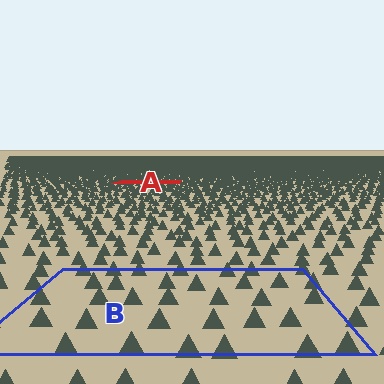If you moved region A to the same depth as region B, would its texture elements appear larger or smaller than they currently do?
They would appear larger. At a closer depth, the same texture elements are projected at a bigger on-screen size.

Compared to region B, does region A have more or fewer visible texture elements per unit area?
Region A has more texture elements per unit area — they are packed more densely because it is farther away.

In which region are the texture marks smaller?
The texture marks are smaller in region A, because it is farther away.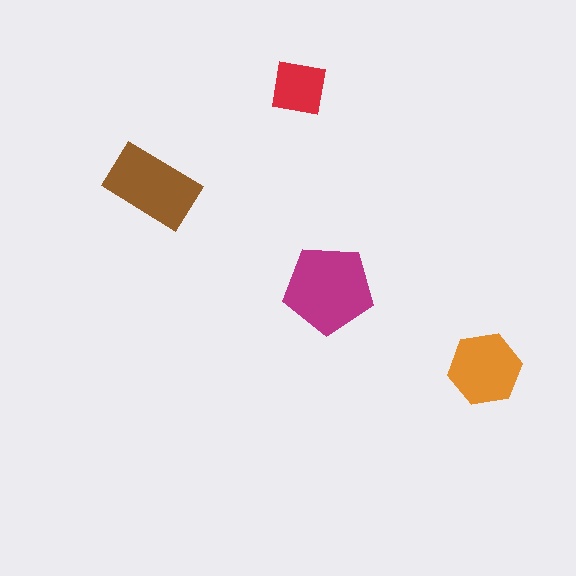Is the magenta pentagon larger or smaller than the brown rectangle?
Larger.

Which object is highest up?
The red square is topmost.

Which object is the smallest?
The red square.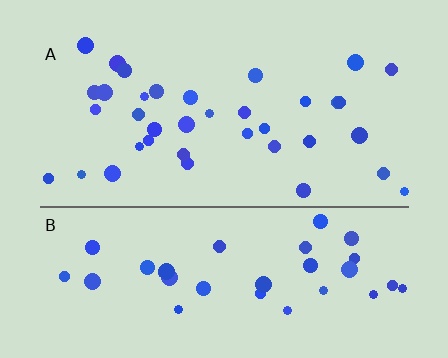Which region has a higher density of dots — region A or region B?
A (the top).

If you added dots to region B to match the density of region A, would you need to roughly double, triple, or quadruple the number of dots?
Approximately double.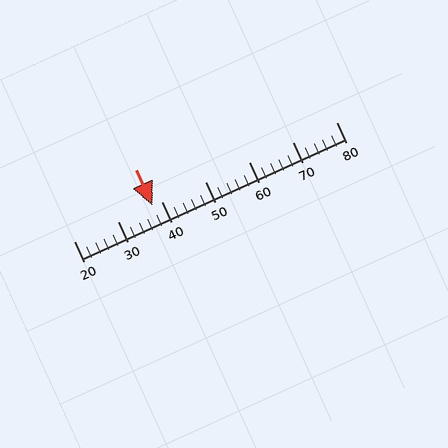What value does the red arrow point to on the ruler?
The red arrow points to approximately 38.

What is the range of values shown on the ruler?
The ruler shows values from 20 to 80.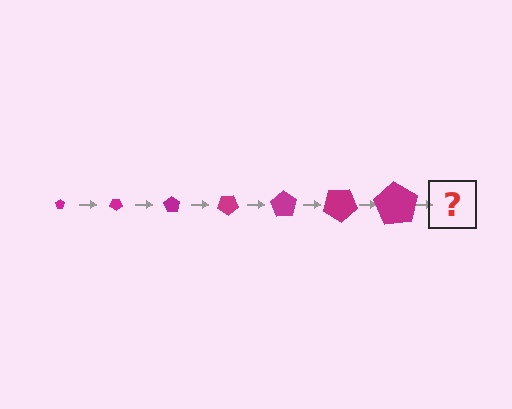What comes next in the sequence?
The next element should be a pentagon, larger than the previous one and rotated 245 degrees from the start.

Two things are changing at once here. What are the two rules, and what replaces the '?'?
The two rules are that the pentagon grows larger each step and it rotates 35 degrees each step. The '?' should be a pentagon, larger than the previous one and rotated 245 degrees from the start.